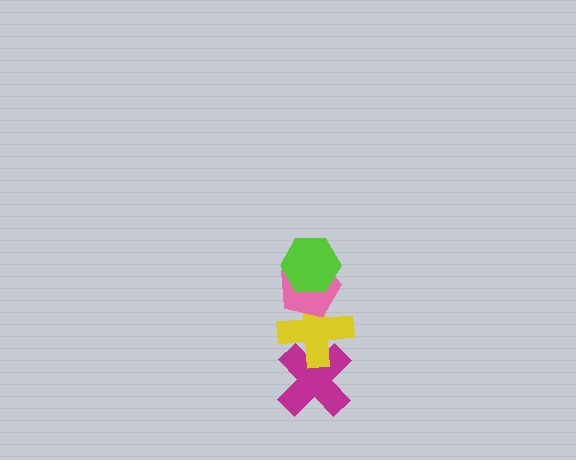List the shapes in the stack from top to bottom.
From top to bottom: the lime hexagon, the pink pentagon, the yellow cross, the magenta cross.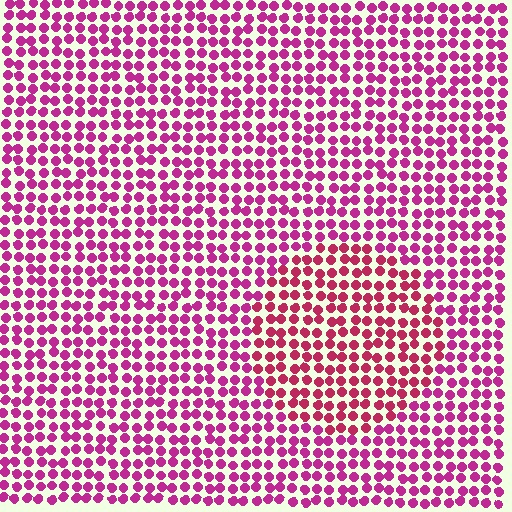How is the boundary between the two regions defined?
The boundary is defined purely by a slight shift in hue (about 23 degrees). Spacing, size, and orientation are identical on both sides.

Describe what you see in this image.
The image is filled with small magenta elements in a uniform arrangement. A circle-shaped region is visible where the elements are tinted to a slightly different hue, forming a subtle color boundary.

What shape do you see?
I see a circle.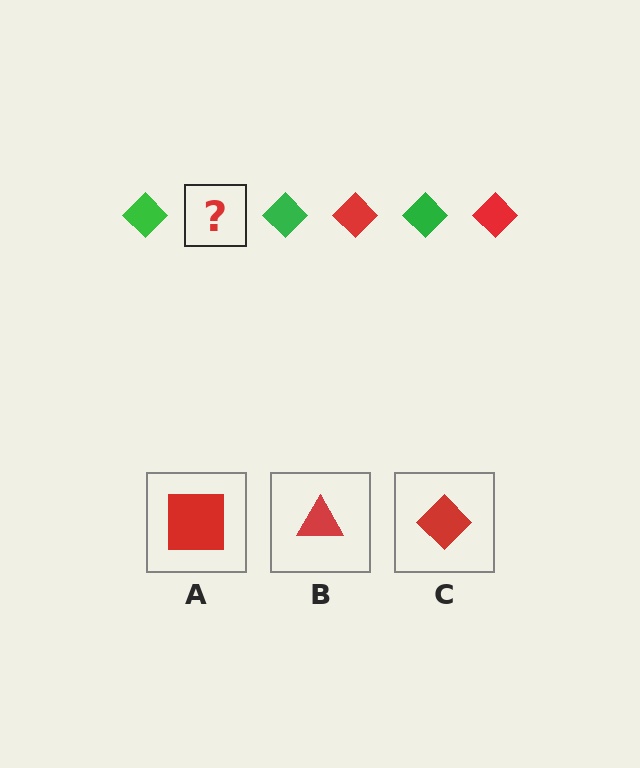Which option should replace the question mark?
Option C.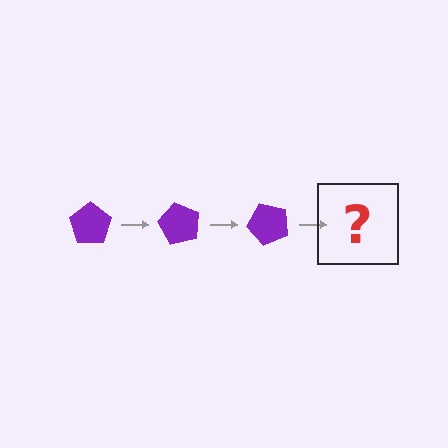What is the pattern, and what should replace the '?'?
The pattern is that the pentagon rotates 60 degrees each step. The '?' should be a purple pentagon rotated 180 degrees.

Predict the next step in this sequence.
The next step is a purple pentagon rotated 180 degrees.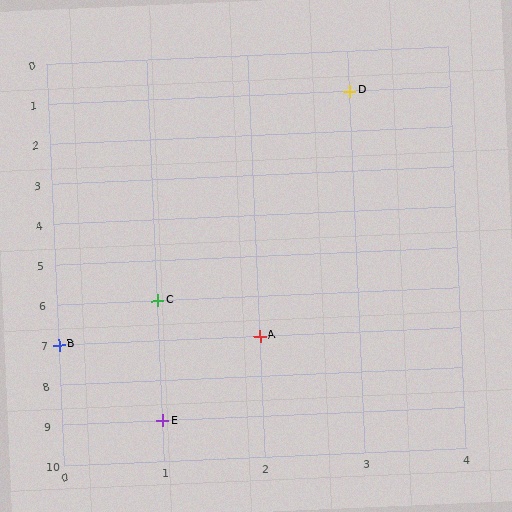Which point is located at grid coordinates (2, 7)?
Point A is at (2, 7).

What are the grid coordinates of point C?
Point C is at grid coordinates (1, 6).